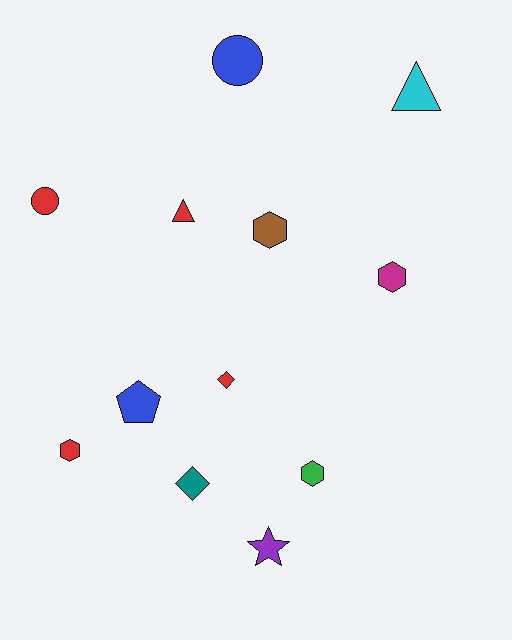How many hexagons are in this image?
There are 4 hexagons.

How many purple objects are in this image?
There is 1 purple object.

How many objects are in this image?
There are 12 objects.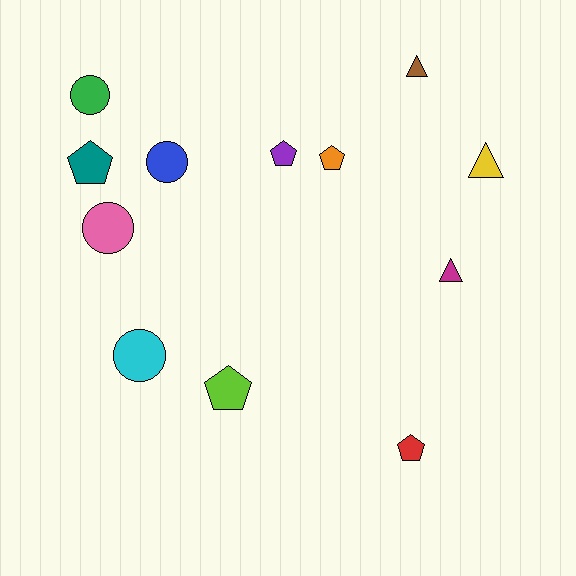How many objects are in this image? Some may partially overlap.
There are 12 objects.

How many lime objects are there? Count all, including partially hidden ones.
There is 1 lime object.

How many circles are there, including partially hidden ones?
There are 4 circles.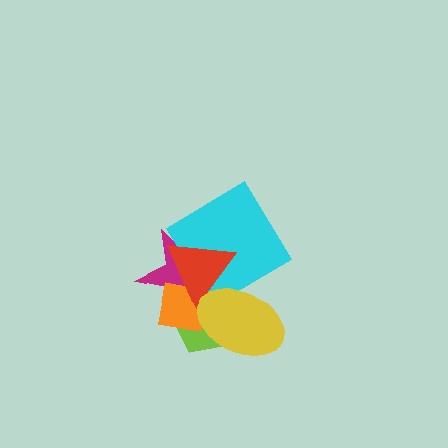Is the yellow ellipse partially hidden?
No, no other shape covers it.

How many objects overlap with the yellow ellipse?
5 objects overlap with the yellow ellipse.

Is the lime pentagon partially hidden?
Yes, it is partially covered by another shape.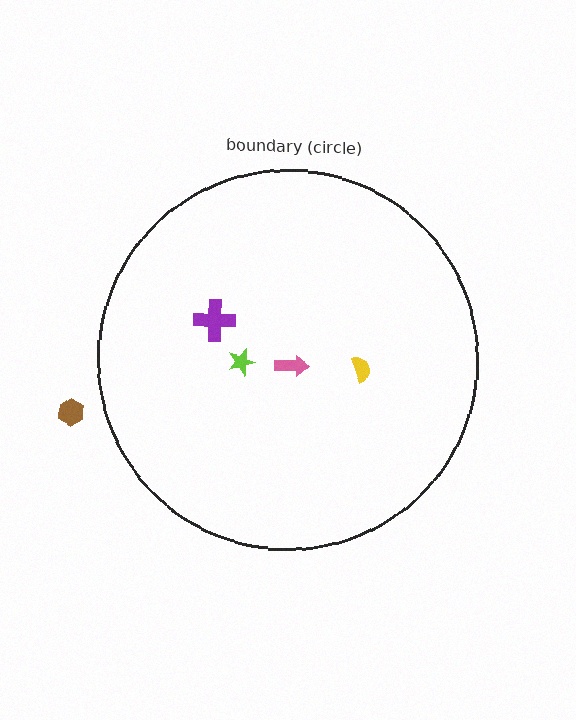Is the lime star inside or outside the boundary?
Inside.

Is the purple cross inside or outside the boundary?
Inside.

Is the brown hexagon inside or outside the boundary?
Outside.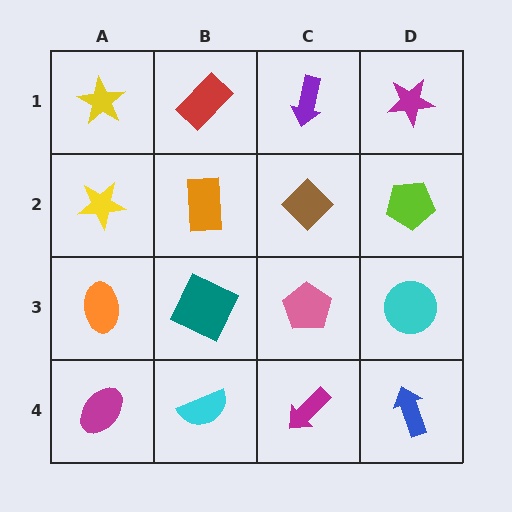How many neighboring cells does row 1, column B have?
3.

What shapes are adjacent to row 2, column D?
A magenta star (row 1, column D), a cyan circle (row 3, column D), a brown diamond (row 2, column C).